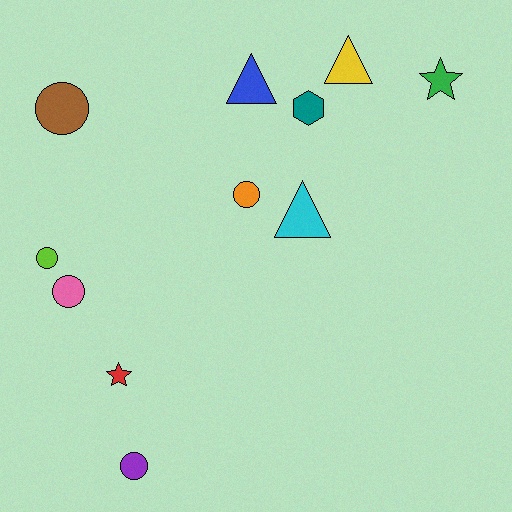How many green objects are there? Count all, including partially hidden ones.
There is 1 green object.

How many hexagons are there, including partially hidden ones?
There is 1 hexagon.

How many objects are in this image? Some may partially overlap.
There are 11 objects.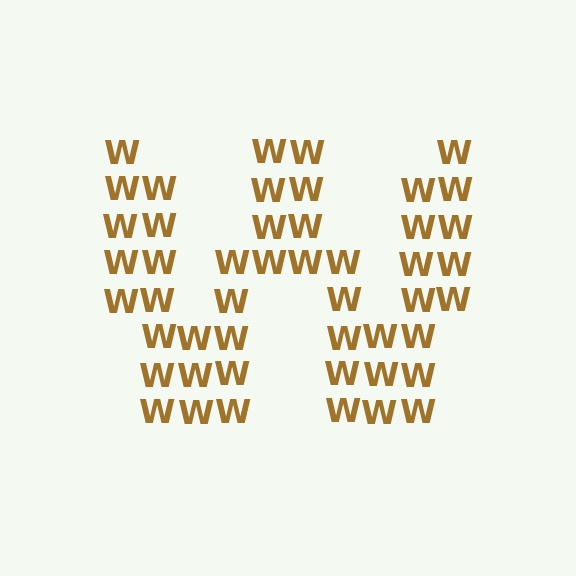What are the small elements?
The small elements are letter W's.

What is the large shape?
The large shape is the letter W.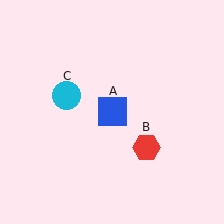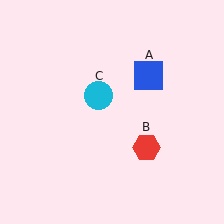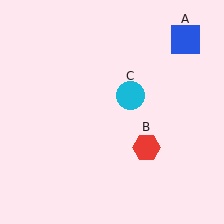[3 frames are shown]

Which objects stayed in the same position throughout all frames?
Red hexagon (object B) remained stationary.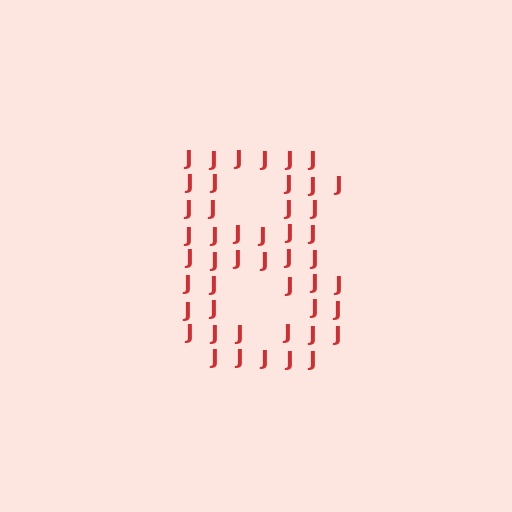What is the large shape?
The large shape is the digit 8.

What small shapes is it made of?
It is made of small letter J's.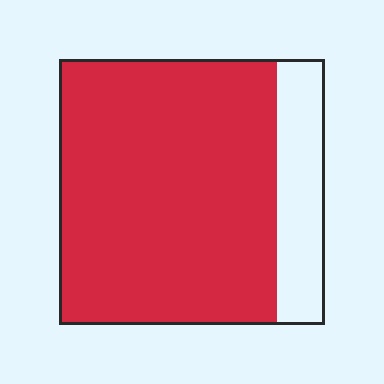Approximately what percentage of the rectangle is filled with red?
Approximately 80%.